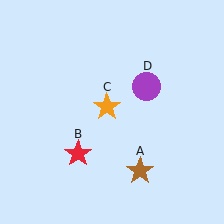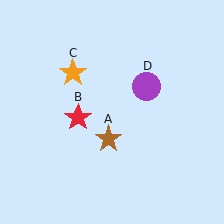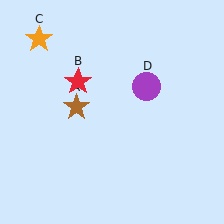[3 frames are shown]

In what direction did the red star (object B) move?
The red star (object B) moved up.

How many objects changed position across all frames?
3 objects changed position: brown star (object A), red star (object B), orange star (object C).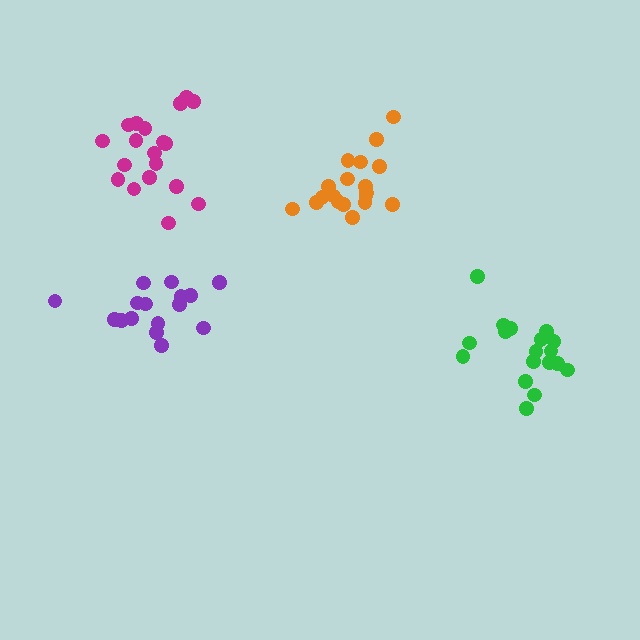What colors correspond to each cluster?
The clusters are colored: purple, green, magenta, orange.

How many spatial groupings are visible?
There are 4 spatial groupings.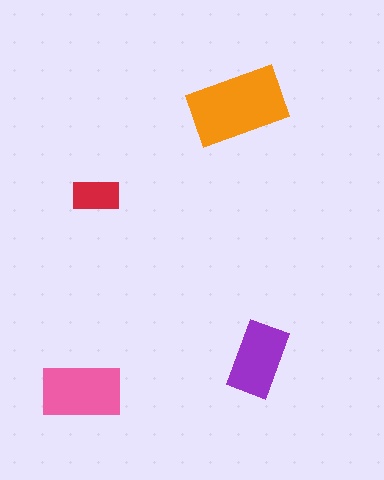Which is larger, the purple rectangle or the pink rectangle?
The pink one.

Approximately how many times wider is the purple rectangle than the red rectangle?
About 1.5 times wider.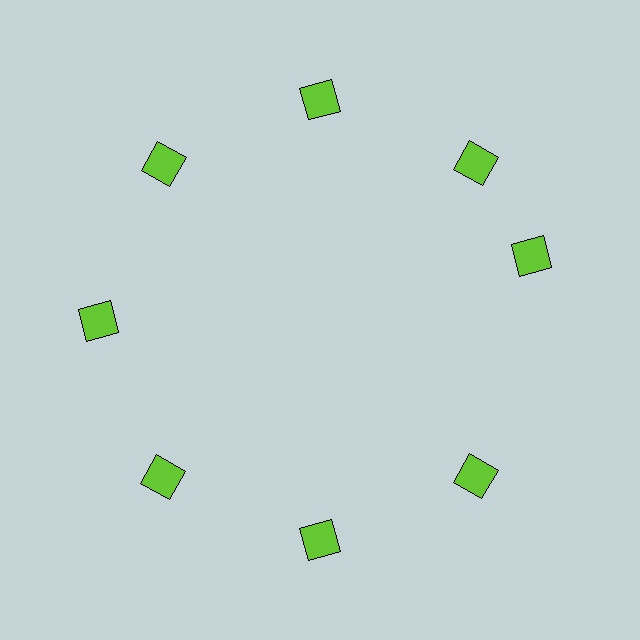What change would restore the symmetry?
The symmetry would be restored by rotating it back into even spacing with its neighbors so that all 8 diamonds sit at equal angles and equal distance from the center.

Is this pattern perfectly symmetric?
No. The 8 lime diamonds are arranged in a ring, but one element near the 3 o'clock position is rotated out of alignment along the ring, breaking the 8-fold rotational symmetry.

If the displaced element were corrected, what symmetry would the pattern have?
It would have 8-fold rotational symmetry — the pattern would map onto itself every 45 degrees.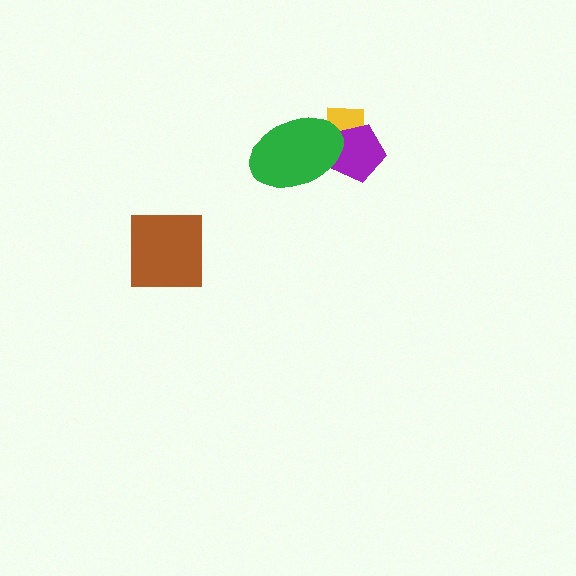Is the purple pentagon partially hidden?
Yes, it is partially covered by another shape.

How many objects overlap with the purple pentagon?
2 objects overlap with the purple pentagon.